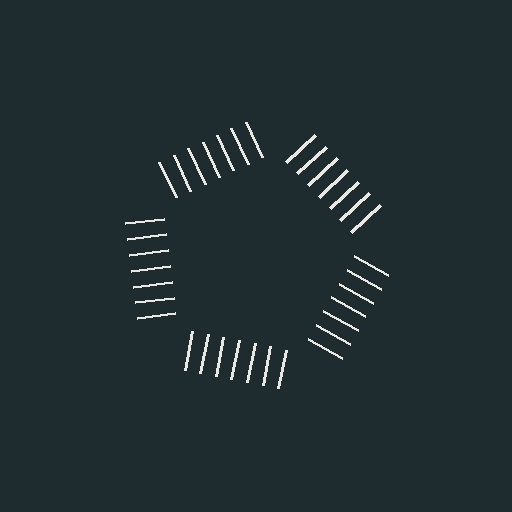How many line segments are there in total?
35 — 7 along each of the 5 edges.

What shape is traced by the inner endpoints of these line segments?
An illusory pentagon — the line segments terminate on its edges but no continuous stroke is drawn.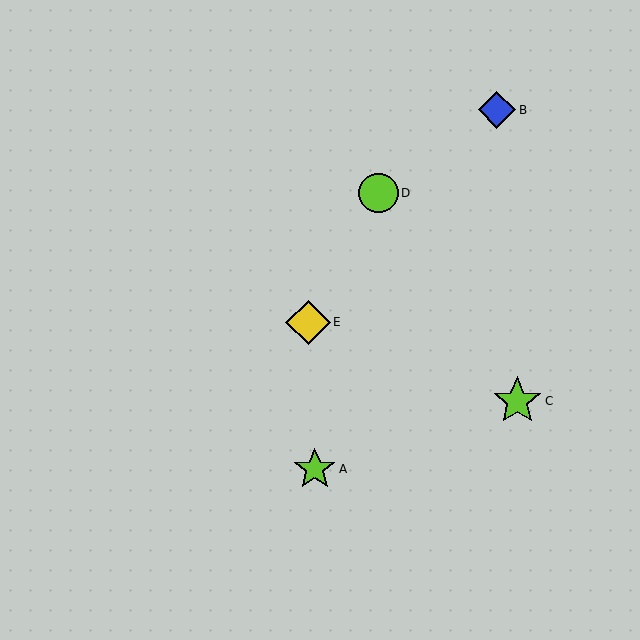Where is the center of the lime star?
The center of the lime star is at (517, 401).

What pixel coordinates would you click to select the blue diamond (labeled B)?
Click at (497, 110) to select the blue diamond B.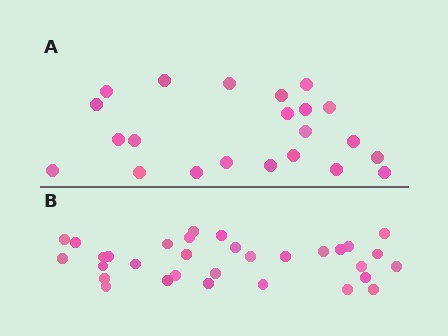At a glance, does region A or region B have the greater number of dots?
Region B (the bottom region) has more dots.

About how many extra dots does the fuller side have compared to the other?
Region B has roughly 10 or so more dots than region A.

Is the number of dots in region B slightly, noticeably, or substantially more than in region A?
Region B has substantially more. The ratio is roughly 1.5 to 1.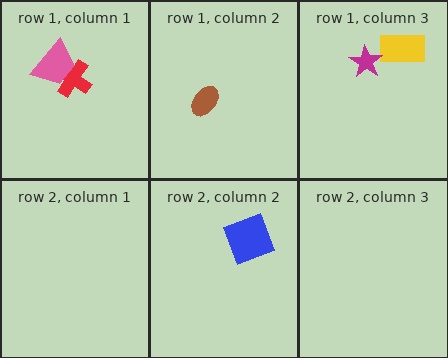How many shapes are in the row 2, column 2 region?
1.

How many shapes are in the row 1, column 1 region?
2.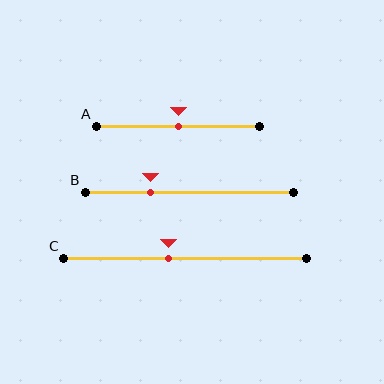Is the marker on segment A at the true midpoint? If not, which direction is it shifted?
Yes, the marker on segment A is at the true midpoint.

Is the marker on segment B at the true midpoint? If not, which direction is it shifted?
No, the marker on segment B is shifted to the left by about 18% of the segment length.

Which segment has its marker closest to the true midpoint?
Segment A has its marker closest to the true midpoint.